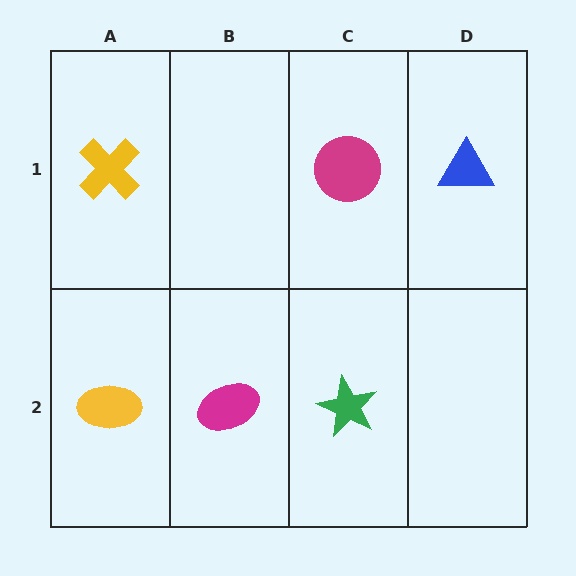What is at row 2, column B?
A magenta ellipse.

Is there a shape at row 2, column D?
No, that cell is empty.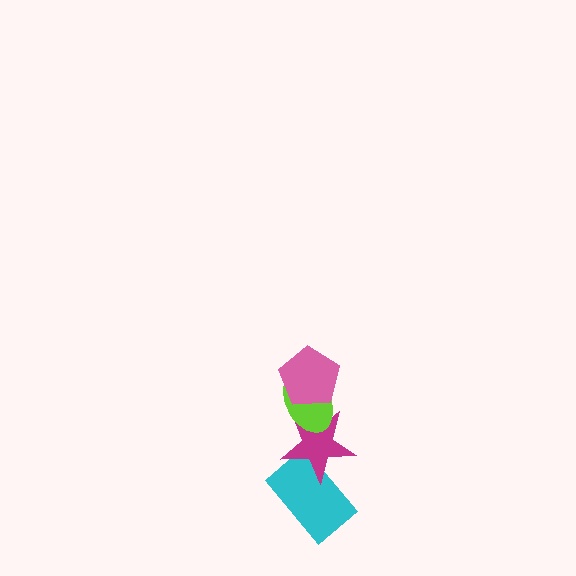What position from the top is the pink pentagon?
The pink pentagon is 1st from the top.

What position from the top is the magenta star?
The magenta star is 3rd from the top.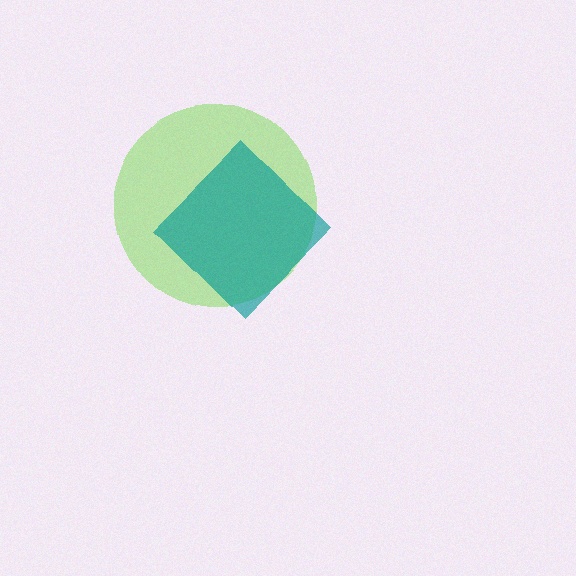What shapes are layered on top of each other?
The layered shapes are: a lime circle, a teal diamond.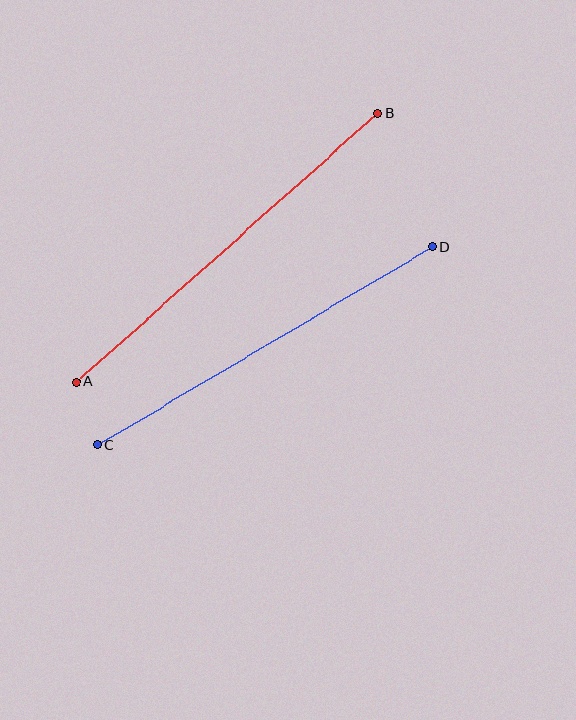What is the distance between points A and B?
The distance is approximately 404 pixels.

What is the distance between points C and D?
The distance is approximately 389 pixels.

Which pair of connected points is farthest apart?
Points A and B are farthest apart.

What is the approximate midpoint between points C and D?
The midpoint is at approximately (265, 346) pixels.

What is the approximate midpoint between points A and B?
The midpoint is at approximately (227, 247) pixels.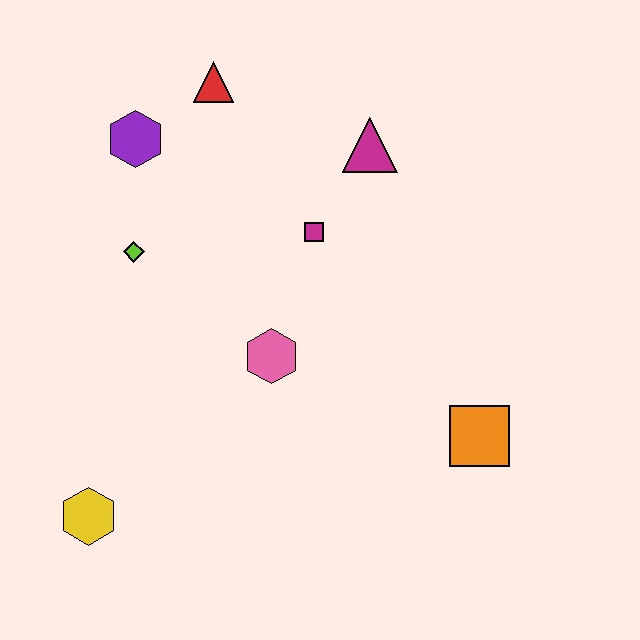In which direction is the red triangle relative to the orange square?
The red triangle is above the orange square.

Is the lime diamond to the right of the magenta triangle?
No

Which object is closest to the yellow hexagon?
The pink hexagon is closest to the yellow hexagon.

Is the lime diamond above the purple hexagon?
No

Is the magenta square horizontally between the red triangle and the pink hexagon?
No